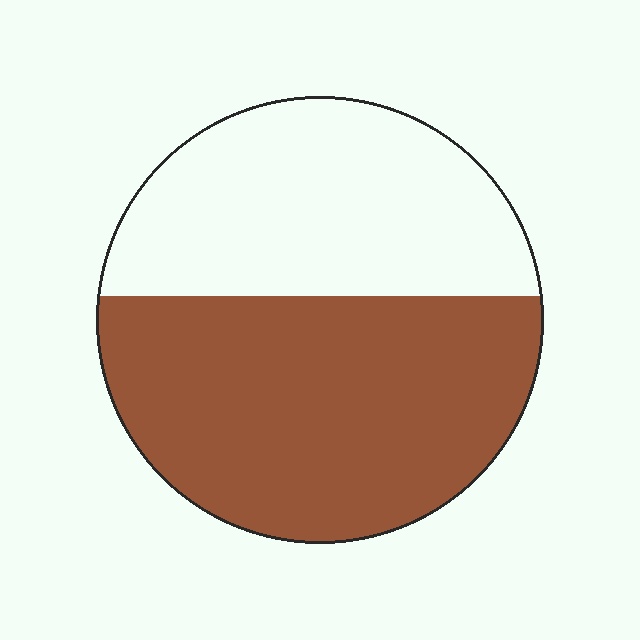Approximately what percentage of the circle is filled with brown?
Approximately 55%.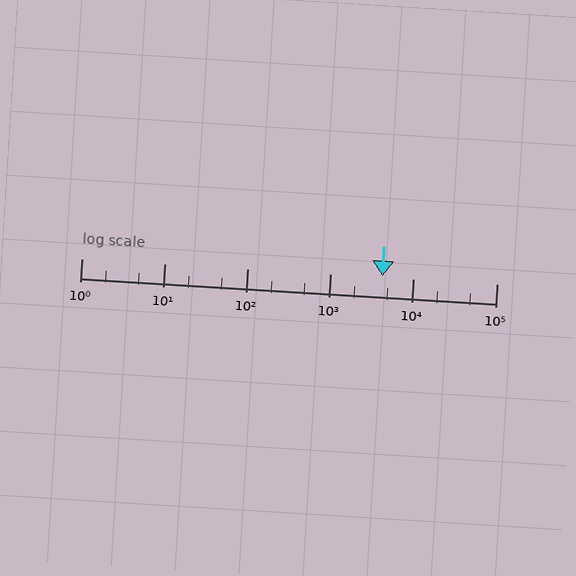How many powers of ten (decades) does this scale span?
The scale spans 5 decades, from 1 to 100000.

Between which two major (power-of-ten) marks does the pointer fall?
The pointer is between 1000 and 10000.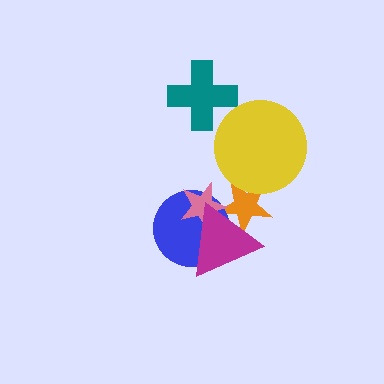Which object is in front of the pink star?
The magenta triangle is in front of the pink star.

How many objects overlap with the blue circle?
3 objects overlap with the blue circle.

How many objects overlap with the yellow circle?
1 object overlaps with the yellow circle.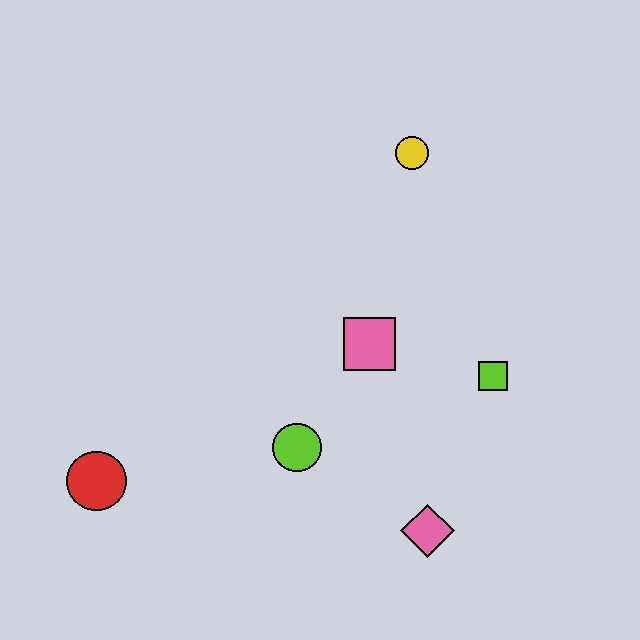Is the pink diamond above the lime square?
No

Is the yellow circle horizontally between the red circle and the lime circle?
No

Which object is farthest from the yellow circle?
The red circle is farthest from the yellow circle.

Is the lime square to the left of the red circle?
No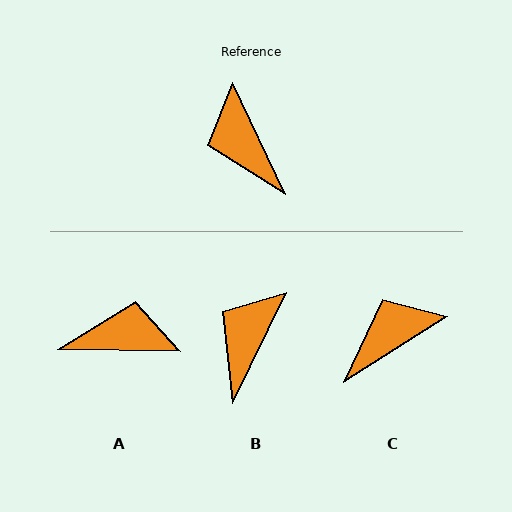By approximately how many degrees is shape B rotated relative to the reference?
Approximately 51 degrees clockwise.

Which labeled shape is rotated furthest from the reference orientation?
A, about 116 degrees away.